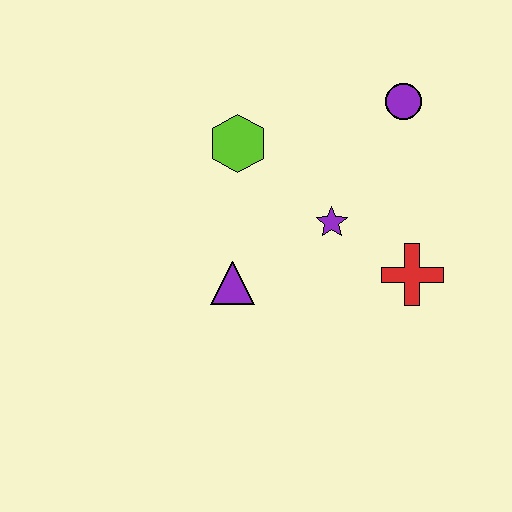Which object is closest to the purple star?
The red cross is closest to the purple star.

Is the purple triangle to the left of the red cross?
Yes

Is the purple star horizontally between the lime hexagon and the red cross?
Yes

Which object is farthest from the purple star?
The purple circle is farthest from the purple star.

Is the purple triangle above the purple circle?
No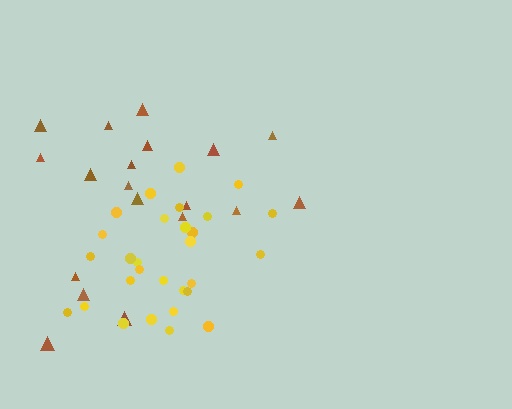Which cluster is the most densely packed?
Yellow.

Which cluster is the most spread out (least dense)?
Brown.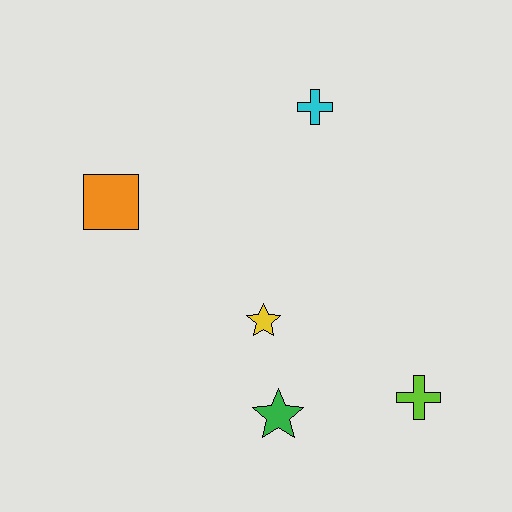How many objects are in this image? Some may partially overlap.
There are 5 objects.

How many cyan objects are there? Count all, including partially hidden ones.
There is 1 cyan object.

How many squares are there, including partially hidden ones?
There is 1 square.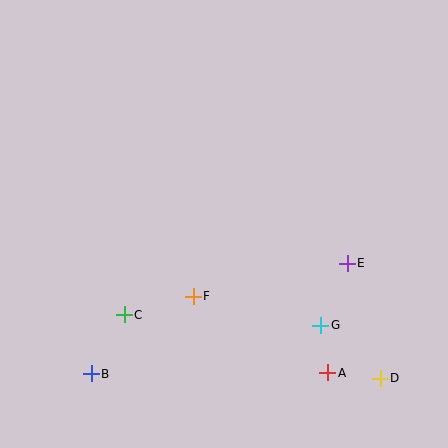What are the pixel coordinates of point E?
Point E is at (347, 263).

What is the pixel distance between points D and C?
The distance between D and C is 264 pixels.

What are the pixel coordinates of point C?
Point C is at (124, 315).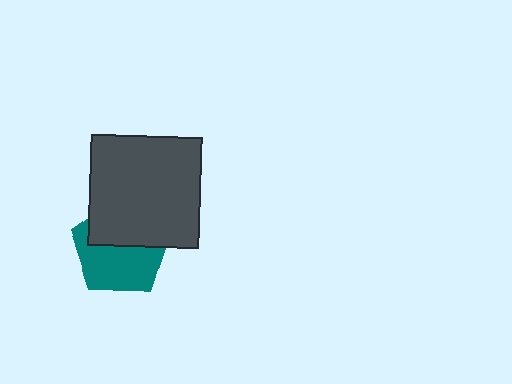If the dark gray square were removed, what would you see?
You would see the complete teal pentagon.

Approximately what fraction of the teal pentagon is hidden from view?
Roughly 45% of the teal pentagon is hidden behind the dark gray square.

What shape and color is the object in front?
The object in front is a dark gray square.